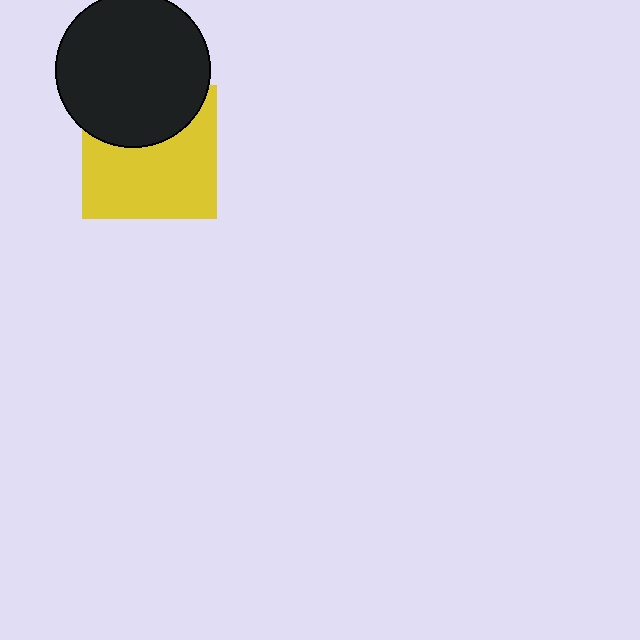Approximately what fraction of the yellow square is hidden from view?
Roughly 36% of the yellow square is hidden behind the black circle.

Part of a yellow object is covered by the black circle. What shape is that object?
It is a square.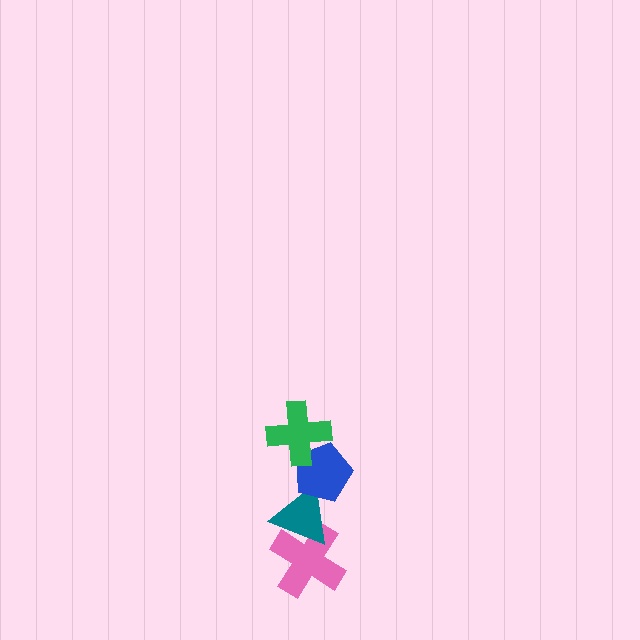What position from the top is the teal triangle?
The teal triangle is 3rd from the top.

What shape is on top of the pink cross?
The teal triangle is on top of the pink cross.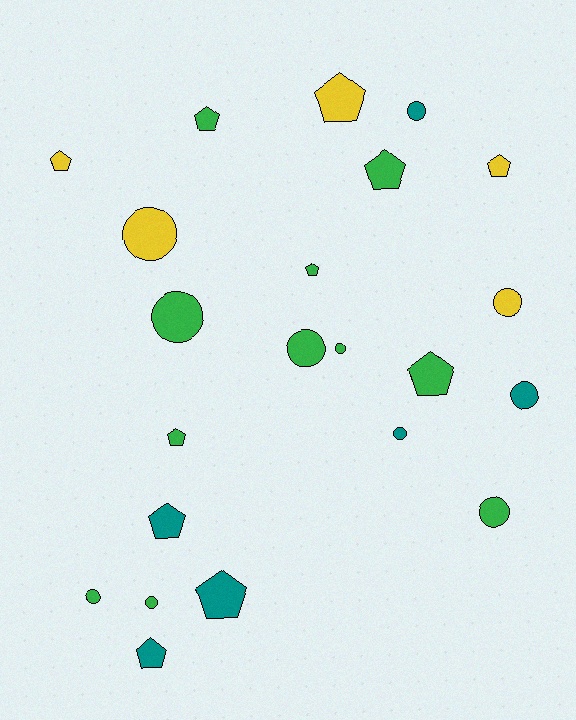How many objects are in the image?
There are 22 objects.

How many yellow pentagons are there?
There are 3 yellow pentagons.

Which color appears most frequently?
Green, with 11 objects.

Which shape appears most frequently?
Pentagon, with 11 objects.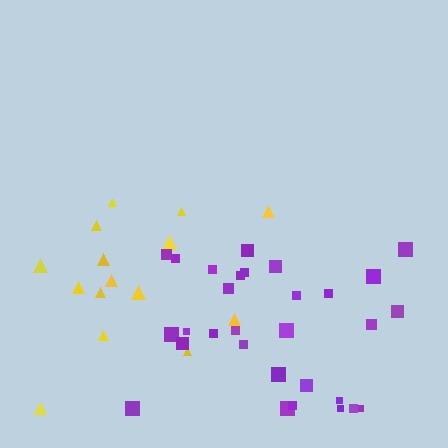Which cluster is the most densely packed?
Purple.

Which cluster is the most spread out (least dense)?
Yellow.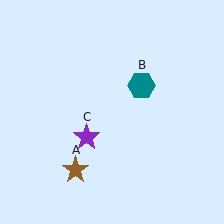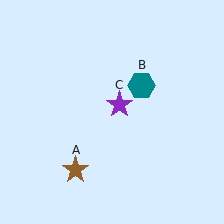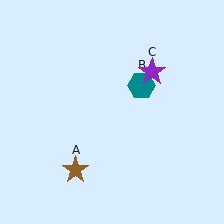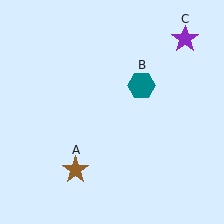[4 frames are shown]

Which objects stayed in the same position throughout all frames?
Brown star (object A) and teal hexagon (object B) remained stationary.